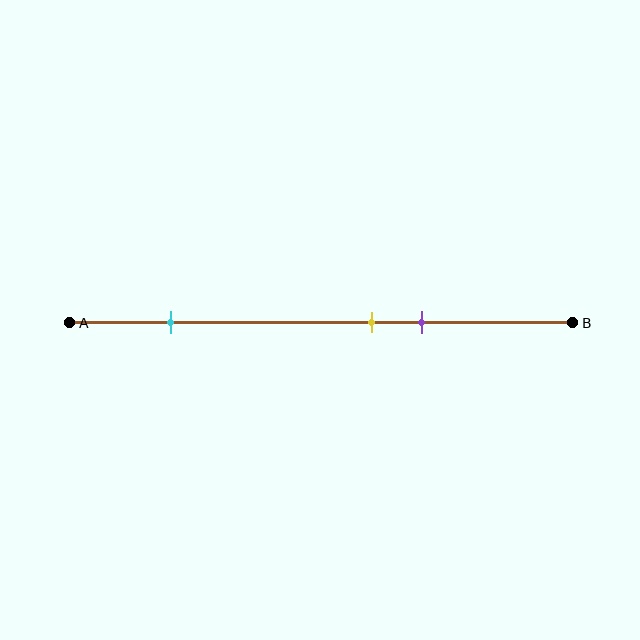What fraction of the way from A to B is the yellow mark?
The yellow mark is approximately 60% (0.6) of the way from A to B.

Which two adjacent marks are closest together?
The yellow and purple marks are the closest adjacent pair.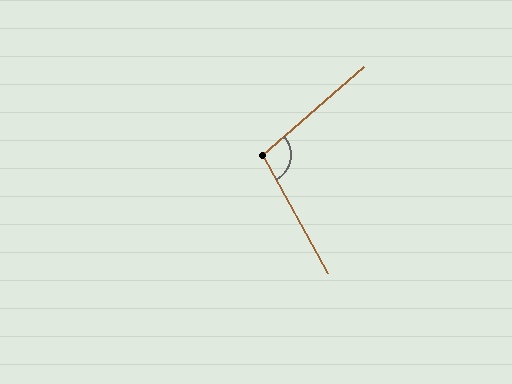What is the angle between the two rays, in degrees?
Approximately 102 degrees.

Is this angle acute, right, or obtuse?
It is obtuse.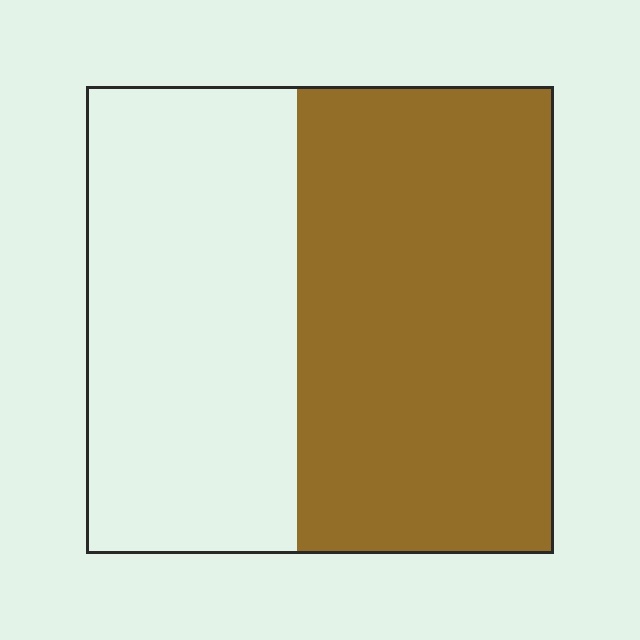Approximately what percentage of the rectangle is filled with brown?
Approximately 55%.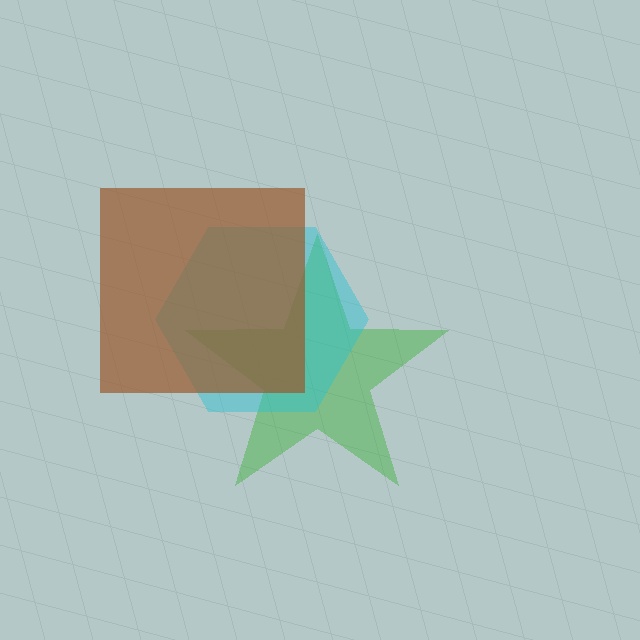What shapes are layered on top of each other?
The layered shapes are: a green star, a cyan hexagon, a brown square.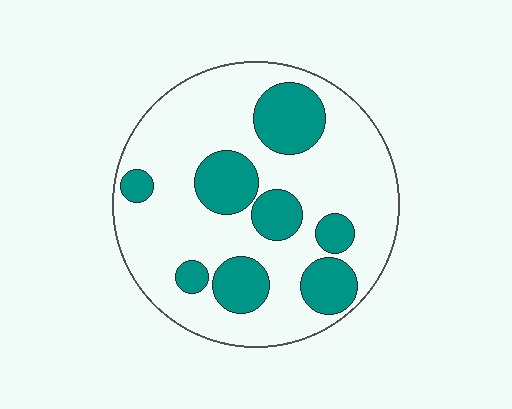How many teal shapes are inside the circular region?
8.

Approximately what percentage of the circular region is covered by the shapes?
Approximately 30%.